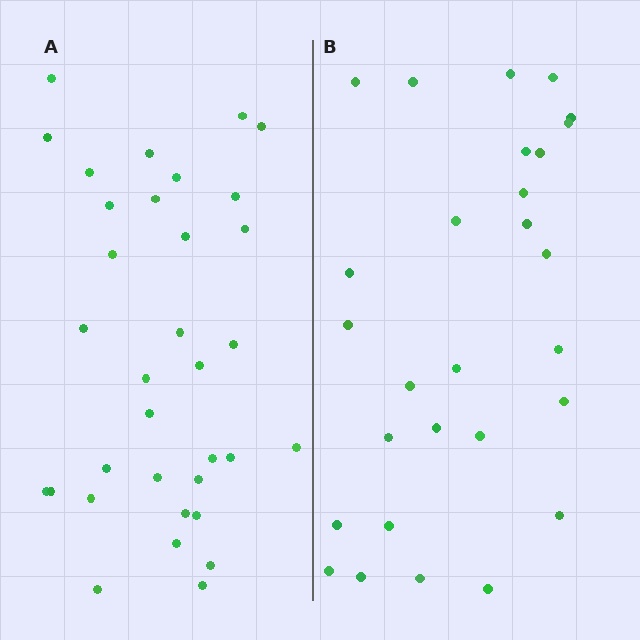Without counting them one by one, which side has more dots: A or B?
Region A (the left region) has more dots.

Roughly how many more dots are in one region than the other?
Region A has about 6 more dots than region B.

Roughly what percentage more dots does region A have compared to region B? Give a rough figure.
About 20% more.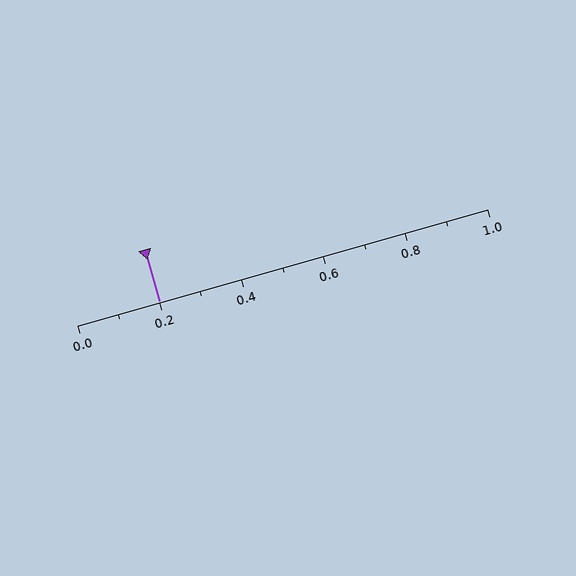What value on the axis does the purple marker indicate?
The marker indicates approximately 0.2.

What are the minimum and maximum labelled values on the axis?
The axis runs from 0.0 to 1.0.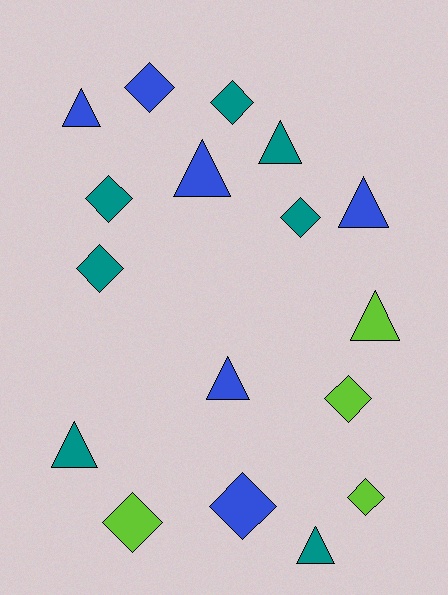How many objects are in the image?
There are 17 objects.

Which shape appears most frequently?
Diamond, with 9 objects.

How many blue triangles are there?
There are 4 blue triangles.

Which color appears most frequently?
Teal, with 7 objects.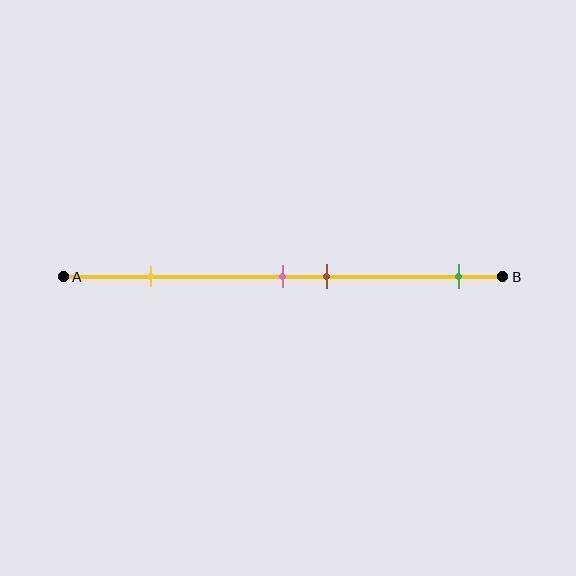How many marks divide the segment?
There are 4 marks dividing the segment.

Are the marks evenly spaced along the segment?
No, the marks are not evenly spaced.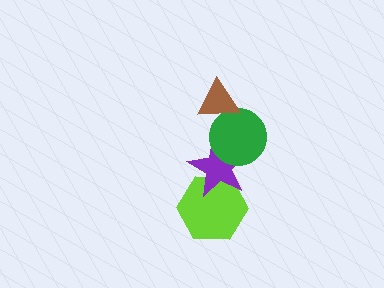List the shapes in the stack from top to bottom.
From top to bottom: the brown triangle, the green circle, the purple star, the lime hexagon.